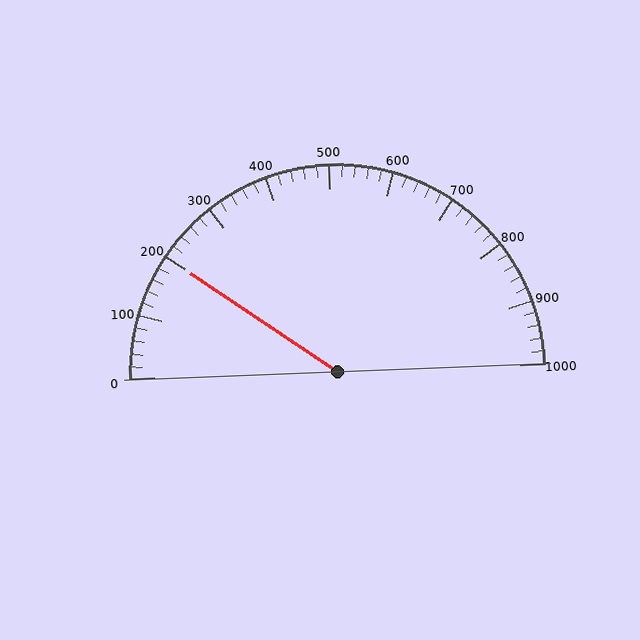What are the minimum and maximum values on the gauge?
The gauge ranges from 0 to 1000.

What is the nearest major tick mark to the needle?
The nearest major tick mark is 200.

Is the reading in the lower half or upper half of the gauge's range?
The reading is in the lower half of the range (0 to 1000).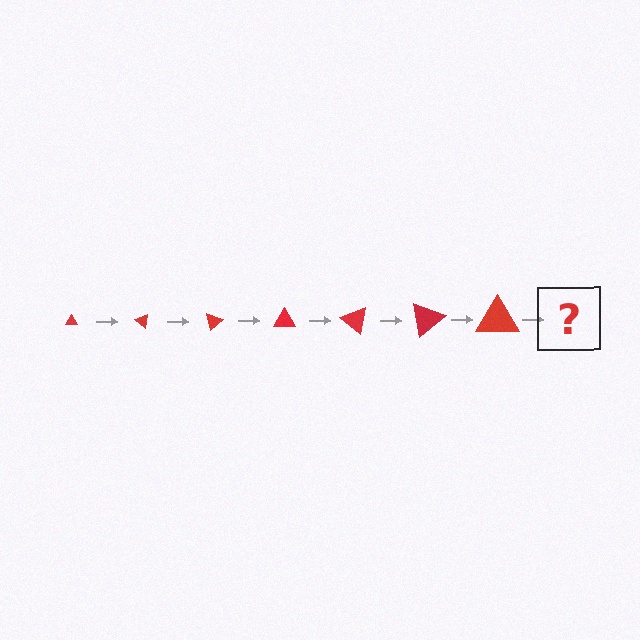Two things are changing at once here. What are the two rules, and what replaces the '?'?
The two rules are that the triangle grows larger each step and it rotates 40 degrees each step. The '?' should be a triangle, larger than the previous one and rotated 280 degrees from the start.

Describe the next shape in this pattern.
It should be a triangle, larger than the previous one and rotated 280 degrees from the start.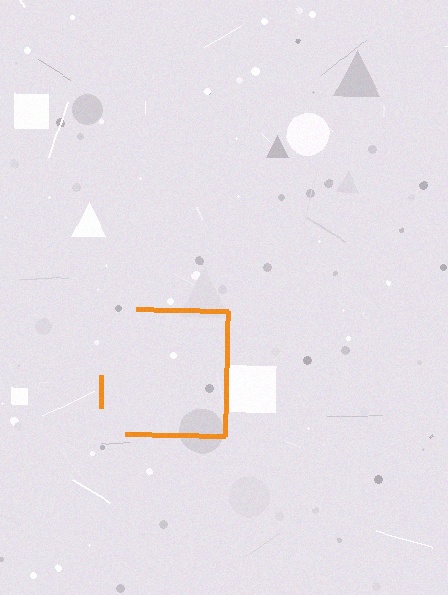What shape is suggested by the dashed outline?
The dashed outline suggests a square.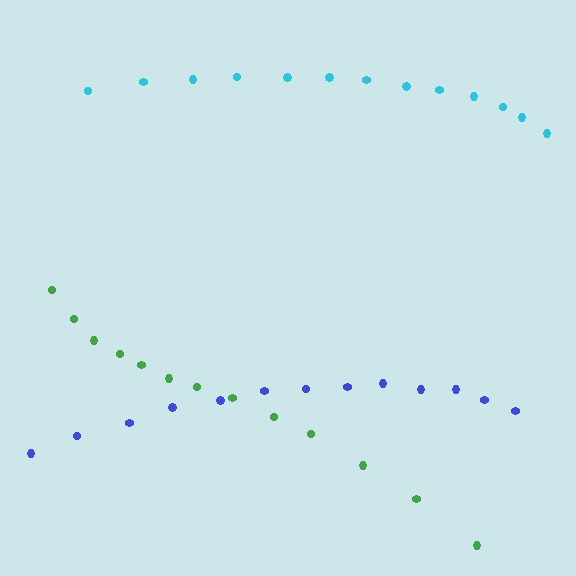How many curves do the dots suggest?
There are 3 distinct paths.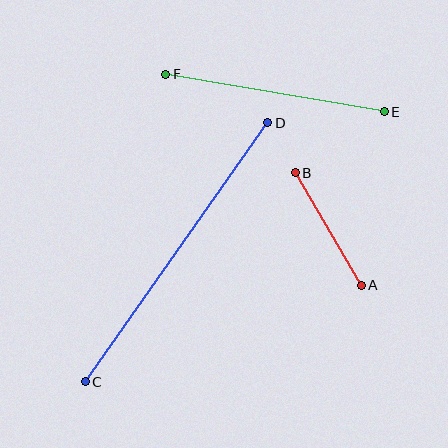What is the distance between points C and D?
The distance is approximately 317 pixels.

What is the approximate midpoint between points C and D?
The midpoint is at approximately (176, 252) pixels.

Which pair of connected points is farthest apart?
Points C and D are farthest apart.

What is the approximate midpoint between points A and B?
The midpoint is at approximately (328, 229) pixels.